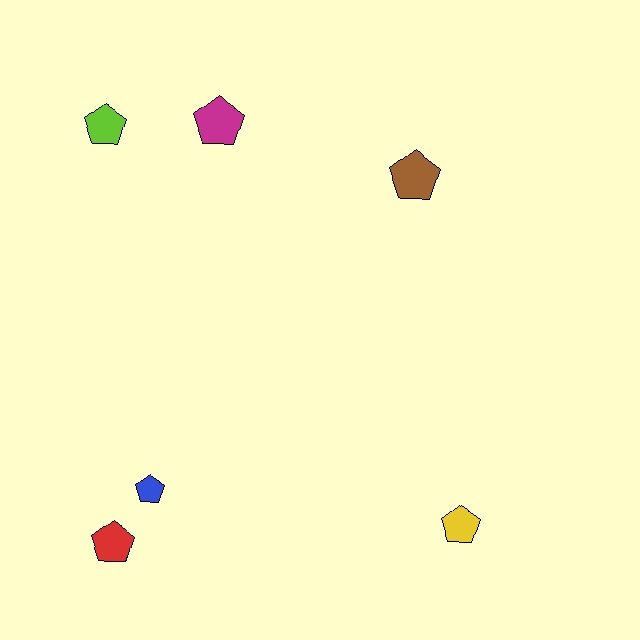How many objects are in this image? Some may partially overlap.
There are 6 objects.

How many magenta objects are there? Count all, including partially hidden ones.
There is 1 magenta object.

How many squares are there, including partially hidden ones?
There are no squares.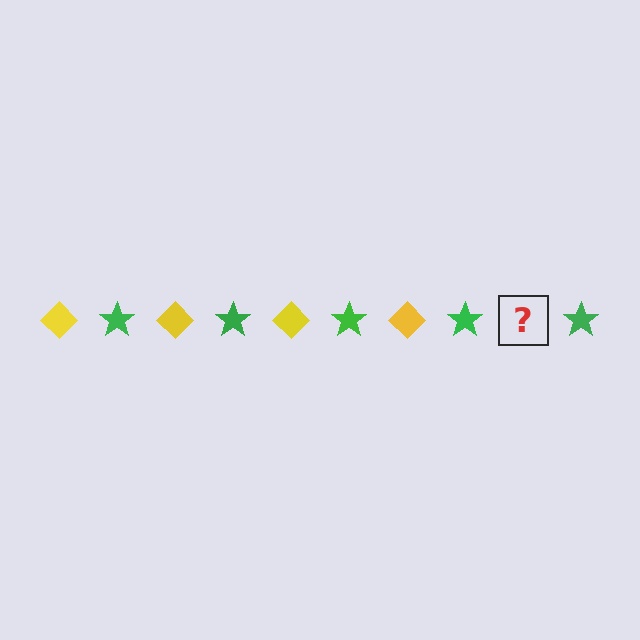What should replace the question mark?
The question mark should be replaced with a yellow diamond.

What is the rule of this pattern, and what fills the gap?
The rule is that the pattern alternates between yellow diamond and green star. The gap should be filled with a yellow diamond.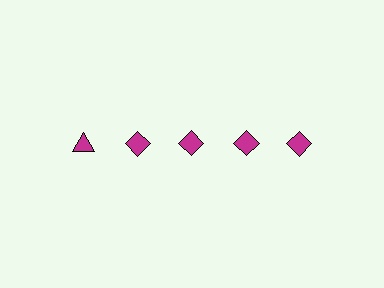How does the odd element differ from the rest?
It has a different shape: triangle instead of diamond.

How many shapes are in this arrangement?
There are 5 shapes arranged in a grid pattern.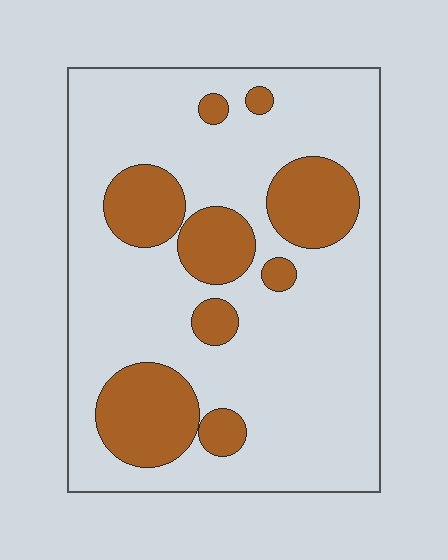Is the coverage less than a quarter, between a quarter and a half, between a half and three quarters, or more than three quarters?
Less than a quarter.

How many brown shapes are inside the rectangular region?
9.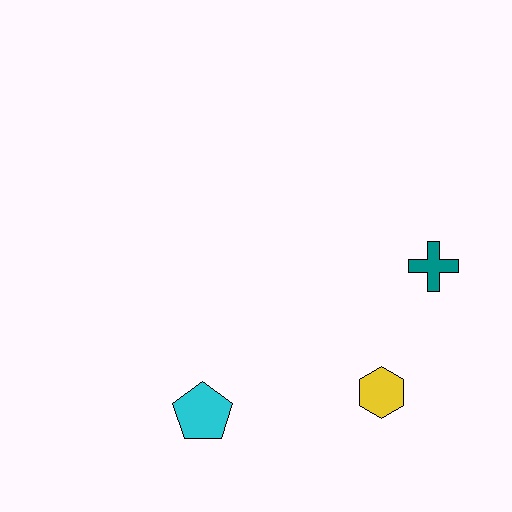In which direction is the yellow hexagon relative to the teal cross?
The yellow hexagon is below the teal cross.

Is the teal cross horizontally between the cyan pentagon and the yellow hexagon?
No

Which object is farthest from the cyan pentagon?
The teal cross is farthest from the cyan pentagon.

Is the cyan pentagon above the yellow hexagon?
No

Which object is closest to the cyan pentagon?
The yellow hexagon is closest to the cyan pentagon.